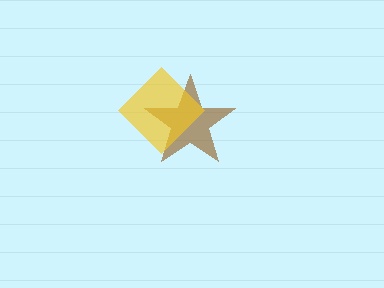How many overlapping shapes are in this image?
There are 2 overlapping shapes in the image.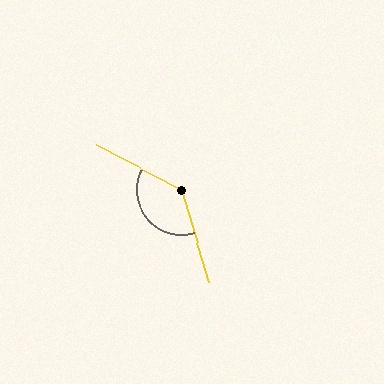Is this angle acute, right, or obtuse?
It is obtuse.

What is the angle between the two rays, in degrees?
Approximately 135 degrees.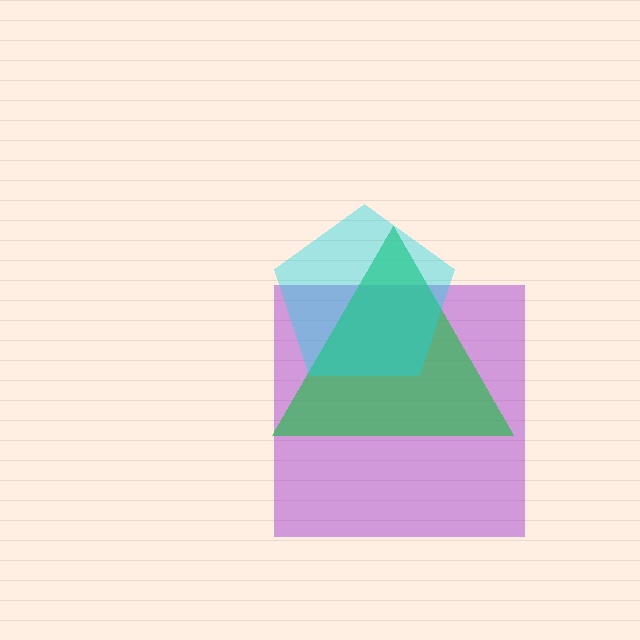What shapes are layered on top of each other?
The layered shapes are: a purple square, a green triangle, a cyan pentagon.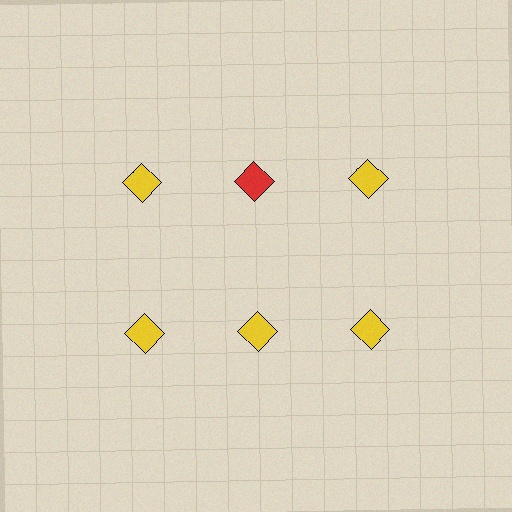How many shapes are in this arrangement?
There are 6 shapes arranged in a grid pattern.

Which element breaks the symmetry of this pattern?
The red diamond in the top row, second from left column breaks the symmetry. All other shapes are yellow diamonds.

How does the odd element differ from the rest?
It has a different color: red instead of yellow.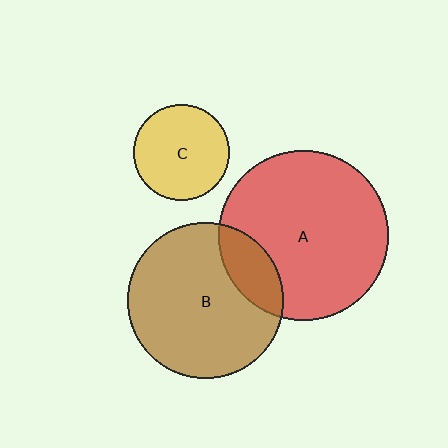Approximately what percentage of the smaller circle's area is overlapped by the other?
Approximately 20%.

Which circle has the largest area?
Circle A (red).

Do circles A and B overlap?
Yes.